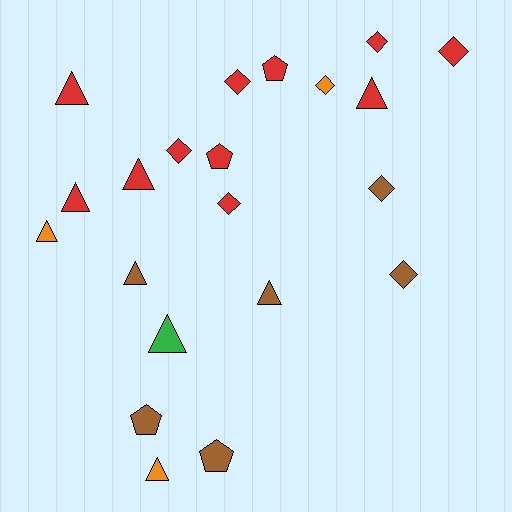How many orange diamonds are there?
There is 1 orange diamond.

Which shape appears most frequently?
Triangle, with 9 objects.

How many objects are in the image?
There are 21 objects.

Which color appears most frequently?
Red, with 11 objects.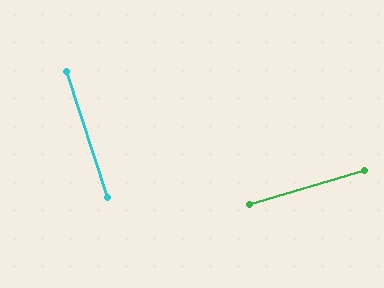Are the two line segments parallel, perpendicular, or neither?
Perpendicular — they meet at approximately 89°.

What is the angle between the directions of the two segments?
Approximately 89 degrees.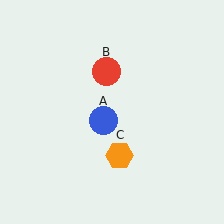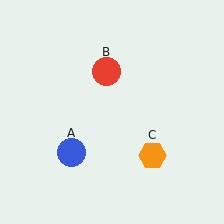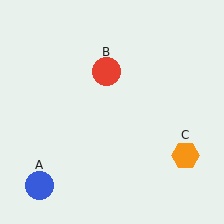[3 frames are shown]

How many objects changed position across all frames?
2 objects changed position: blue circle (object A), orange hexagon (object C).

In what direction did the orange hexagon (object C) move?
The orange hexagon (object C) moved right.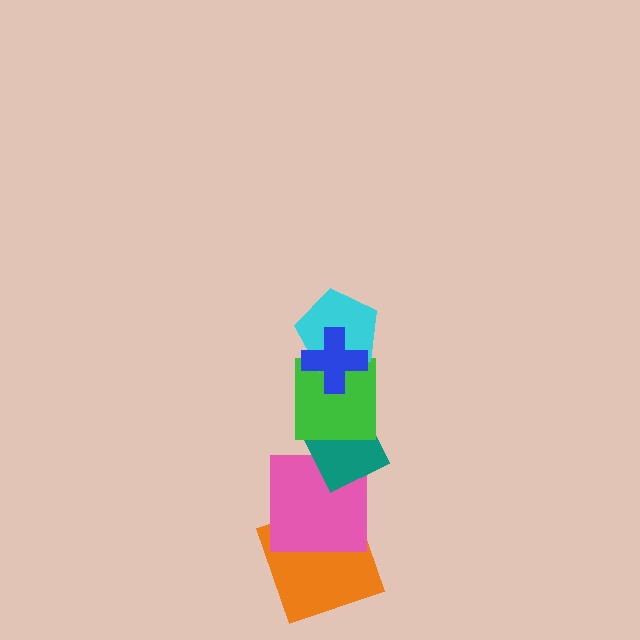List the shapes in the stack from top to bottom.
From top to bottom: the blue cross, the cyan pentagon, the green square, the teal diamond, the pink square, the orange square.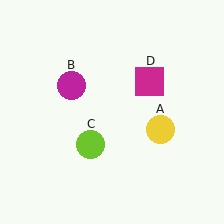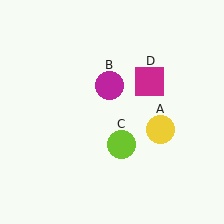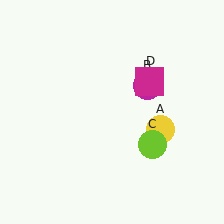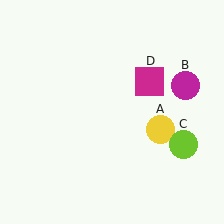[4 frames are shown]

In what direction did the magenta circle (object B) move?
The magenta circle (object B) moved right.